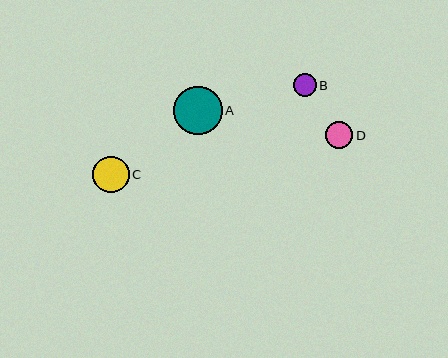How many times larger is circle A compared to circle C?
Circle A is approximately 1.3 times the size of circle C.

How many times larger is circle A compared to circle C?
Circle A is approximately 1.3 times the size of circle C.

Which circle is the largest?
Circle A is the largest with a size of approximately 48 pixels.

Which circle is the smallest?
Circle B is the smallest with a size of approximately 23 pixels.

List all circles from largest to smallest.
From largest to smallest: A, C, D, B.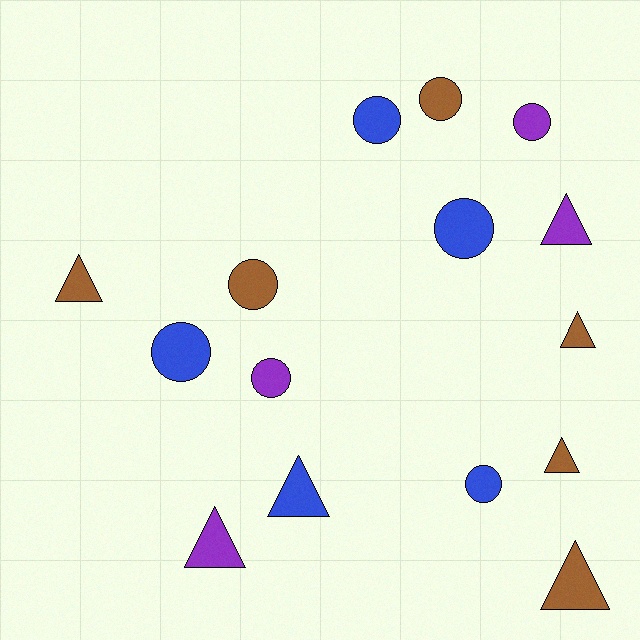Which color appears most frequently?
Brown, with 6 objects.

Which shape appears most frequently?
Circle, with 8 objects.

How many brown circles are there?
There are 2 brown circles.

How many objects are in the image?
There are 15 objects.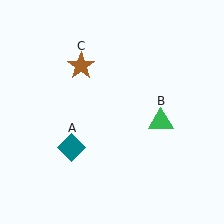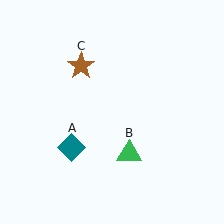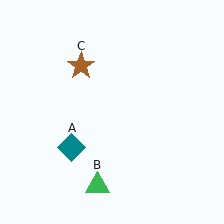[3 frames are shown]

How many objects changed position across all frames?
1 object changed position: green triangle (object B).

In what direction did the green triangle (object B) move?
The green triangle (object B) moved down and to the left.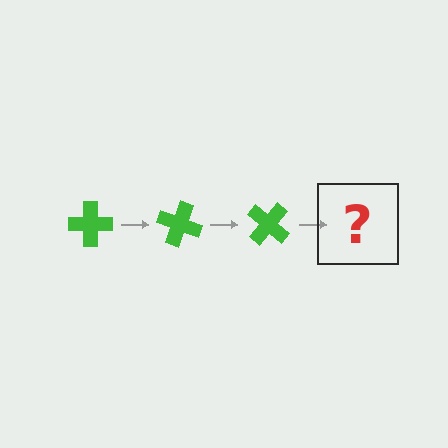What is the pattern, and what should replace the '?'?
The pattern is that the cross rotates 20 degrees each step. The '?' should be a green cross rotated 60 degrees.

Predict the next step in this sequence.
The next step is a green cross rotated 60 degrees.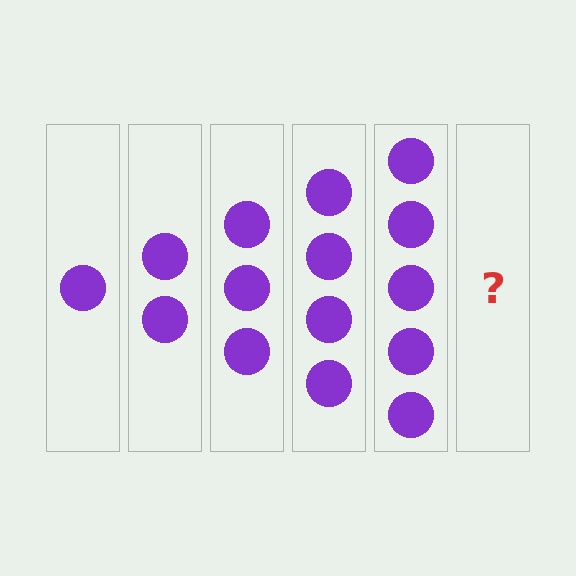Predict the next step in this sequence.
The next step is 6 circles.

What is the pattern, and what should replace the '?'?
The pattern is that each step adds one more circle. The '?' should be 6 circles.